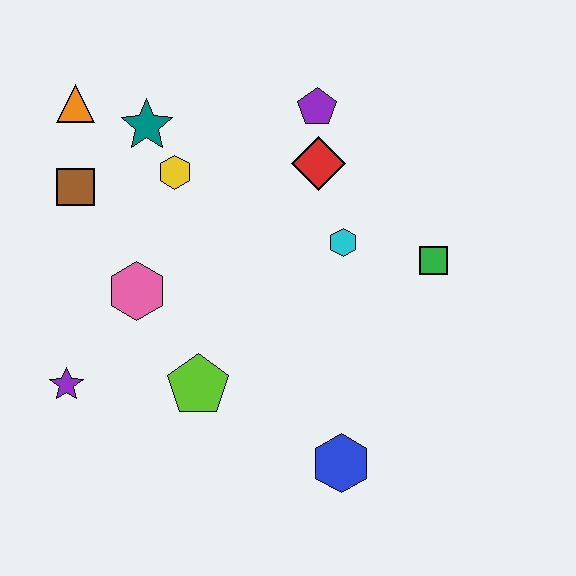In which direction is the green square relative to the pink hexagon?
The green square is to the right of the pink hexagon.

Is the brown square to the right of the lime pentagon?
No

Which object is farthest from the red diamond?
The purple star is farthest from the red diamond.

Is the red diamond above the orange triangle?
No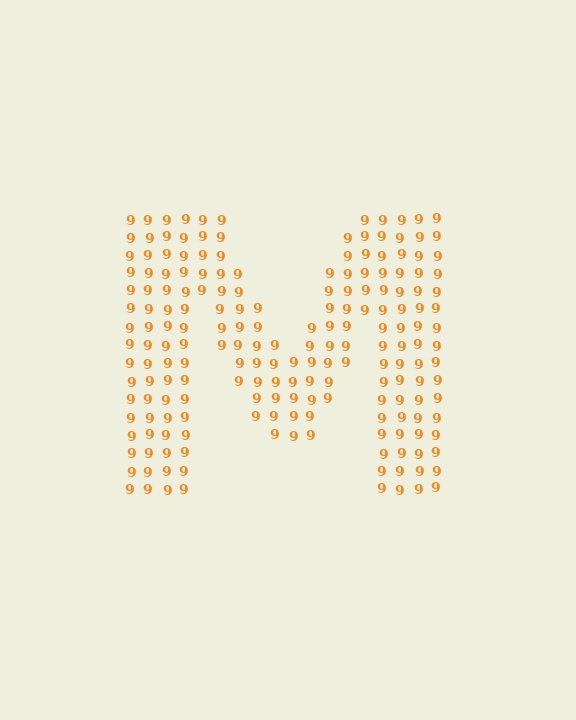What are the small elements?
The small elements are digit 9's.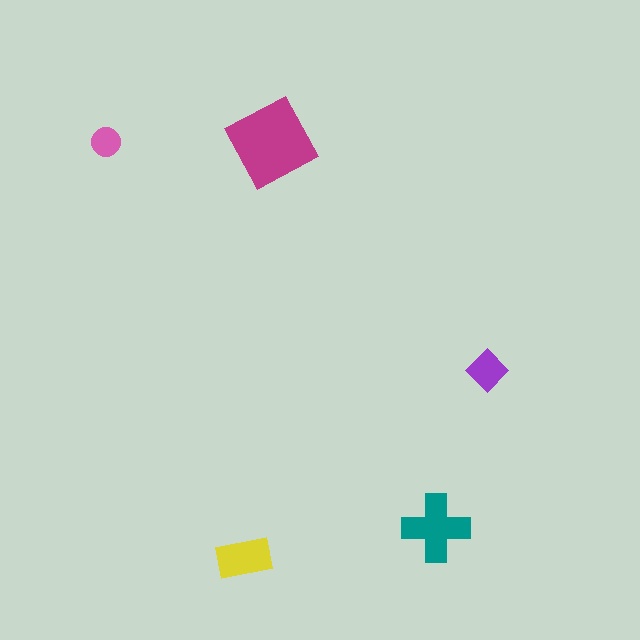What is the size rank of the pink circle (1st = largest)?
5th.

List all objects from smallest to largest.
The pink circle, the purple diamond, the yellow rectangle, the teal cross, the magenta square.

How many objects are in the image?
There are 5 objects in the image.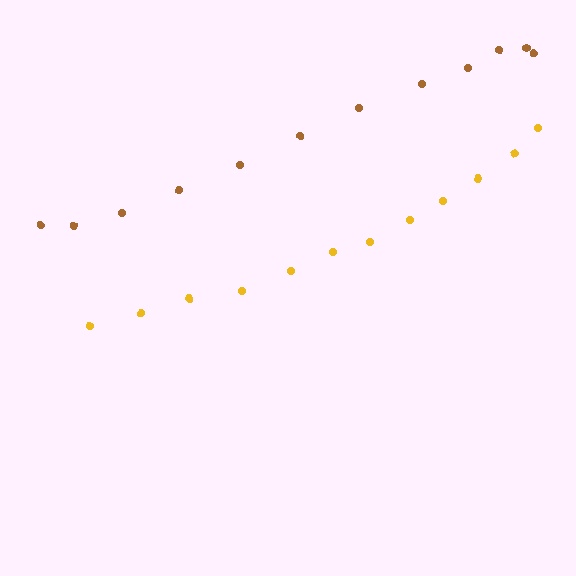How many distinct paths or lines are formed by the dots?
There are 2 distinct paths.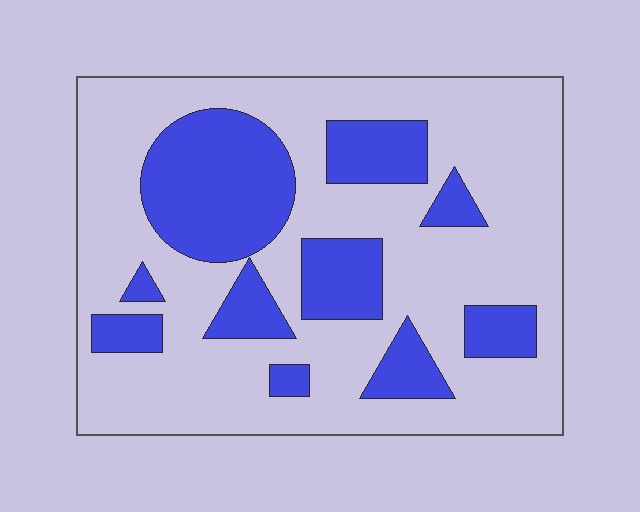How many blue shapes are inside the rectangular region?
10.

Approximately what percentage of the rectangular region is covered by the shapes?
Approximately 30%.